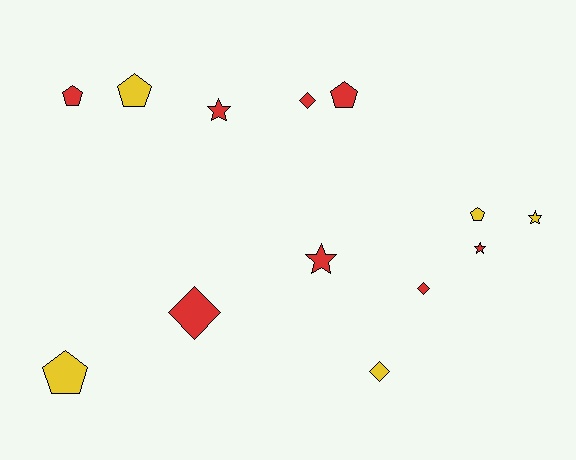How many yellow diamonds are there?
There is 1 yellow diamond.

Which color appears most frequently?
Red, with 8 objects.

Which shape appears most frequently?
Pentagon, with 5 objects.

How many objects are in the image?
There are 13 objects.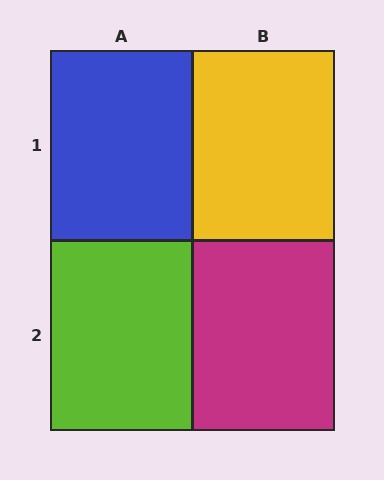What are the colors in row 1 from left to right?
Blue, yellow.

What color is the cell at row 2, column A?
Lime.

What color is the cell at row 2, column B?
Magenta.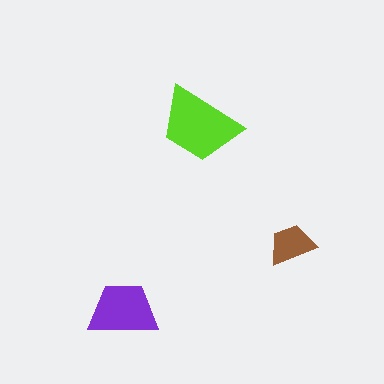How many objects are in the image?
There are 3 objects in the image.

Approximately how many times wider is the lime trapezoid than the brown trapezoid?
About 2 times wider.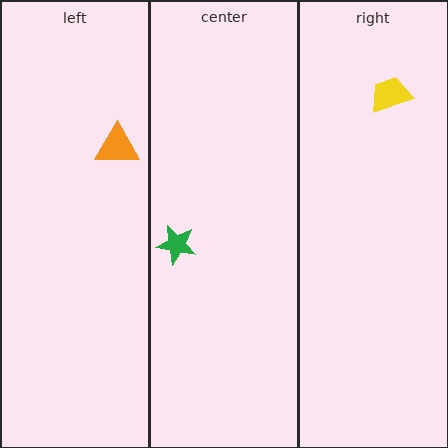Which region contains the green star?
The center region.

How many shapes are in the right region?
1.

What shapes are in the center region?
The green star.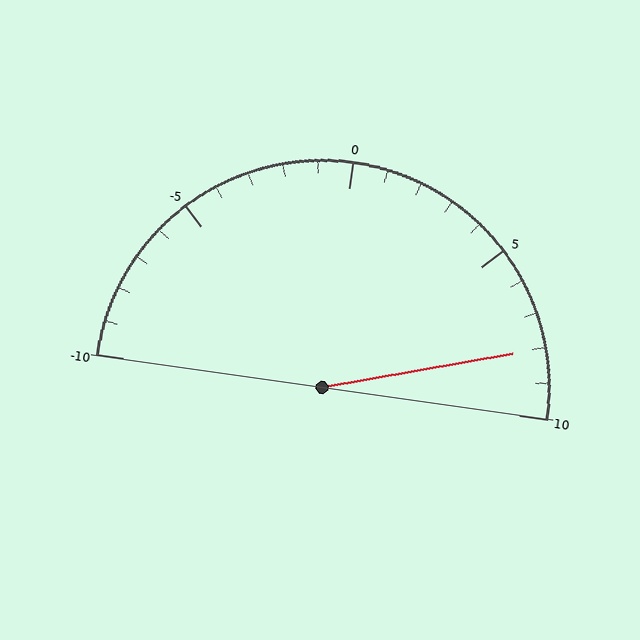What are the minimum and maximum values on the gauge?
The gauge ranges from -10 to 10.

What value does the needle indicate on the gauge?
The needle indicates approximately 8.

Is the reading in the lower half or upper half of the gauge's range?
The reading is in the upper half of the range (-10 to 10).